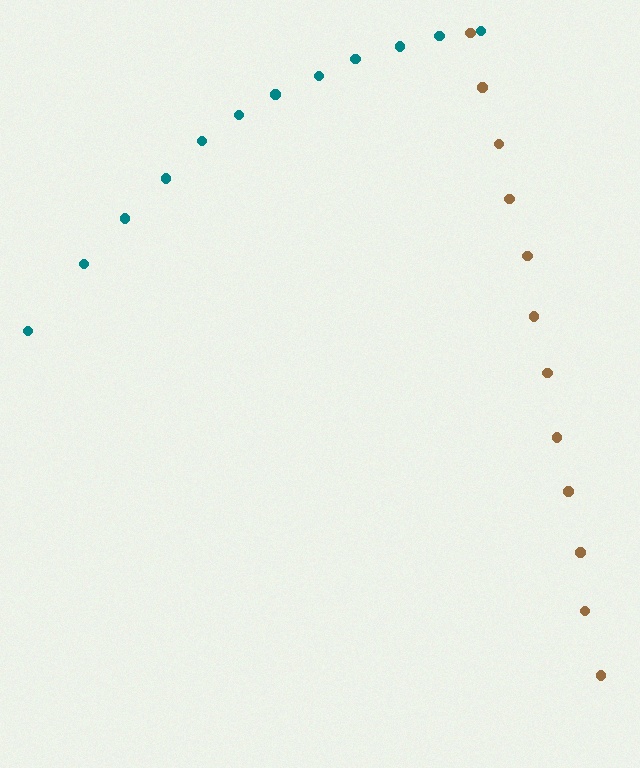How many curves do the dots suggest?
There are 2 distinct paths.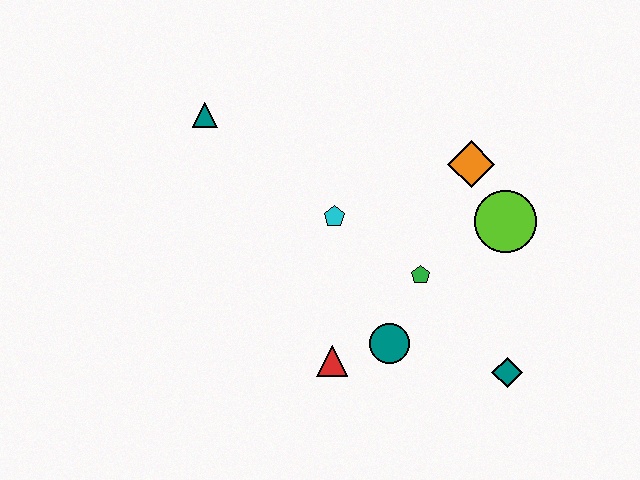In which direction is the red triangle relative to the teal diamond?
The red triangle is to the left of the teal diamond.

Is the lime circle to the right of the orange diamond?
Yes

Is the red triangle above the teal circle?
No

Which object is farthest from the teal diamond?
The teal triangle is farthest from the teal diamond.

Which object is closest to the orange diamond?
The lime circle is closest to the orange diamond.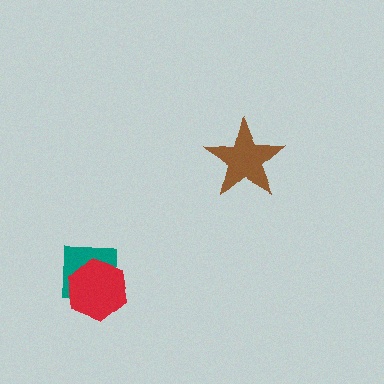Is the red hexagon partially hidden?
No, no other shape covers it.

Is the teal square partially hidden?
Yes, it is partially covered by another shape.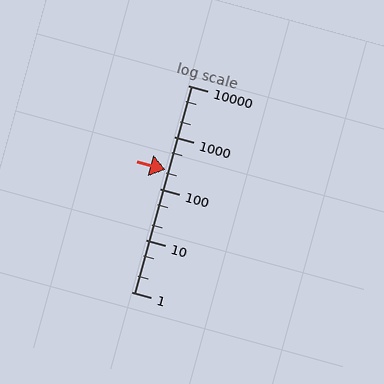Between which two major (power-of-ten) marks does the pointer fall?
The pointer is between 100 and 1000.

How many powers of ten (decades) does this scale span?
The scale spans 4 decades, from 1 to 10000.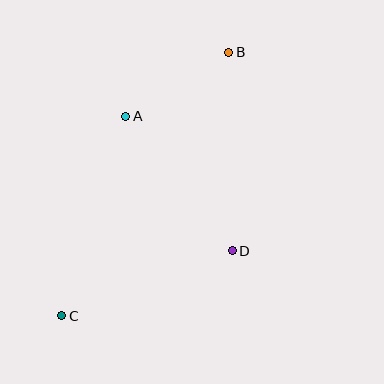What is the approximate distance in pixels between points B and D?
The distance between B and D is approximately 199 pixels.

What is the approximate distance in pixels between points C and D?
The distance between C and D is approximately 183 pixels.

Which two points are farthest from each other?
Points B and C are farthest from each other.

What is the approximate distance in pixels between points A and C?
The distance between A and C is approximately 210 pixels.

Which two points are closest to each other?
Points A and B are closest to each other.